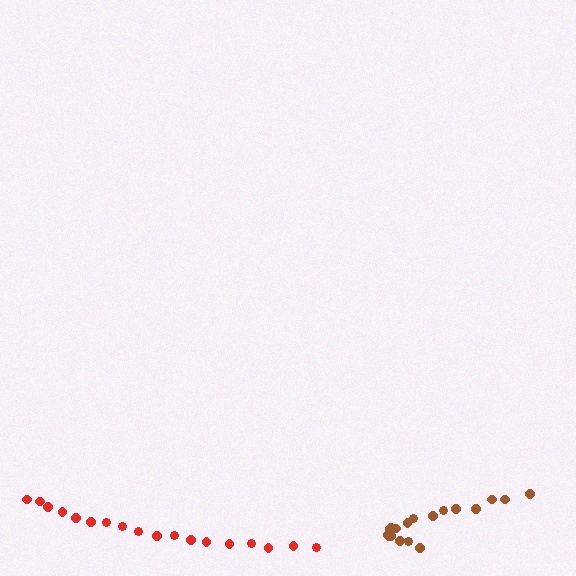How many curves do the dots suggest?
There are 2 distinct paths.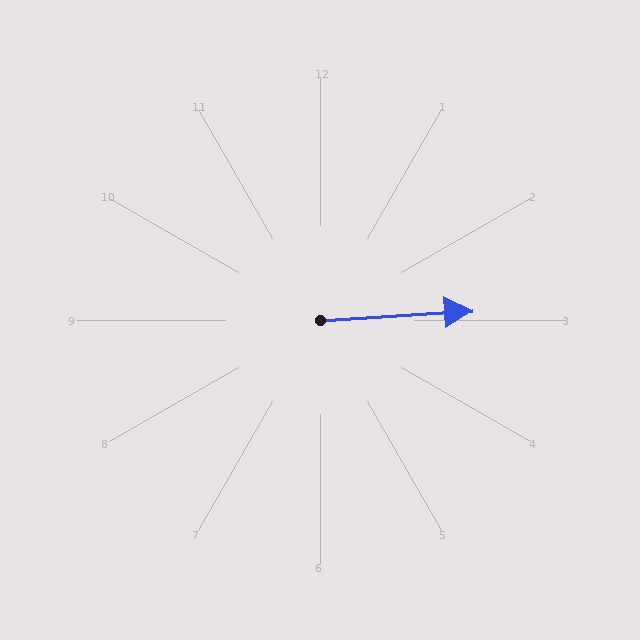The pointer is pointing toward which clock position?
Roughly 3 o'clock.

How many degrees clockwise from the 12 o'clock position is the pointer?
Approximately 86 degrees.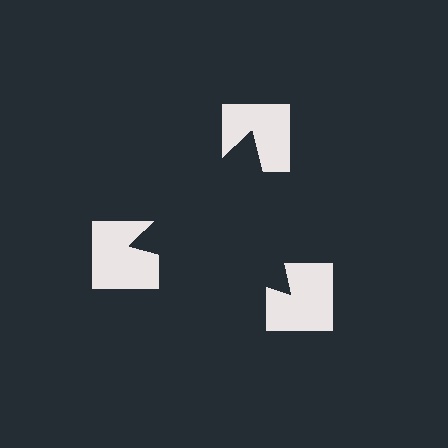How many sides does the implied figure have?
3 sides.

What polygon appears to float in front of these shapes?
An illusory triangle — its edges are inferred from the aligned wedge cuts in the notched squares, not physically drawn.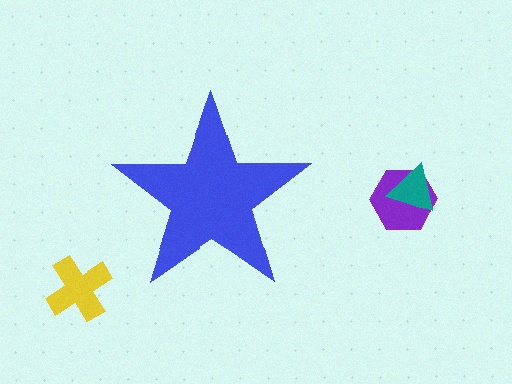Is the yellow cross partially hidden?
No, the yellow cross is fully visible.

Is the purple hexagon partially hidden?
No, the purple hexagon is fully visible.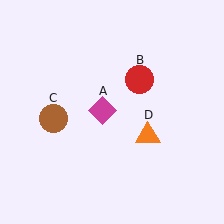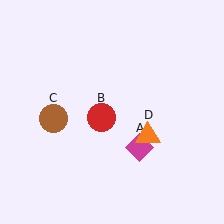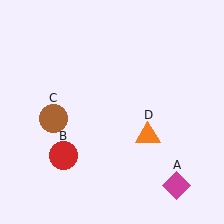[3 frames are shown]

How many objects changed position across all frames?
2 objects changed position: magenta diamond (object A), red circle (object B).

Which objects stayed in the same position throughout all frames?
Brown circle (object C) and orange triangle (object D) remained stationary.